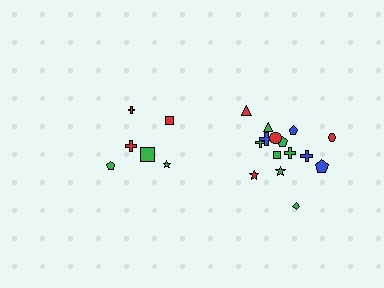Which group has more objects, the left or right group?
The right group.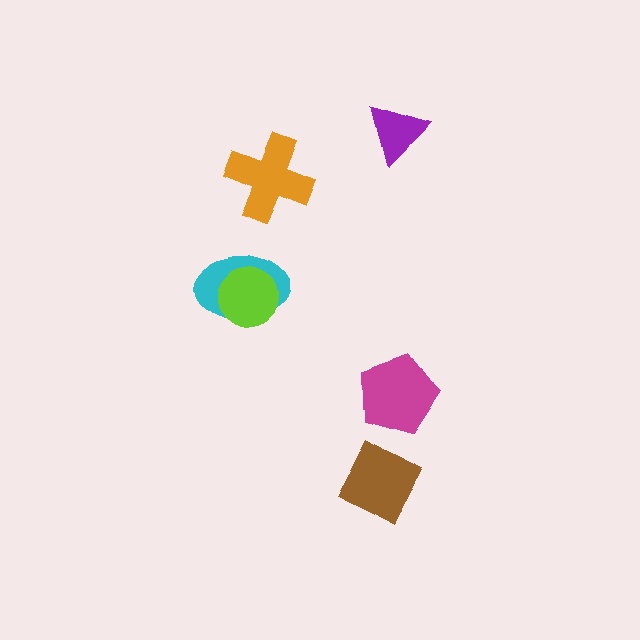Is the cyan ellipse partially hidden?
Yes, it is partially covered by another shape.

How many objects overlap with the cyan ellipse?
1 object overlaps with the cyan ellipse.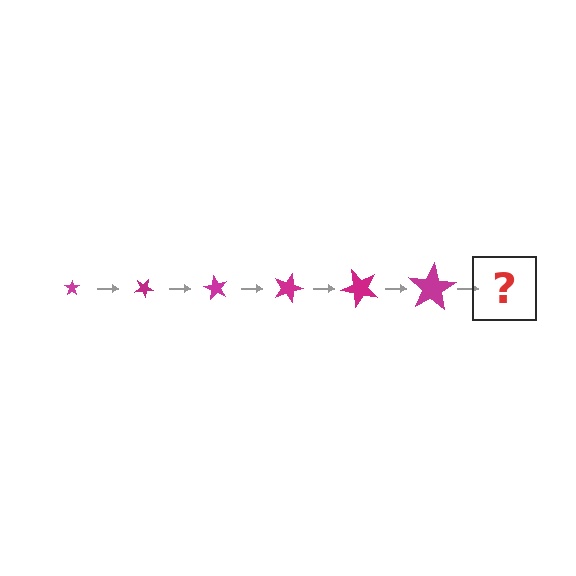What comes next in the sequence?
The next element should be a star, larger than the previous one and rotated 180 degrees from the start.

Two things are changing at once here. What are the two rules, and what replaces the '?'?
The two rules are that the star grows larger each step and it rotates 30 degrees each step. The '?' should be a star, larger than the previous one and rotated 180 degrees from the start.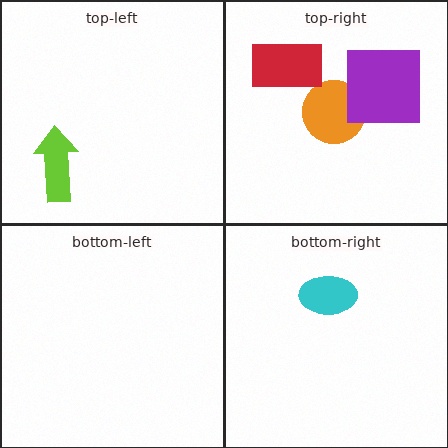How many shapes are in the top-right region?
3.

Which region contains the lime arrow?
The top-left region.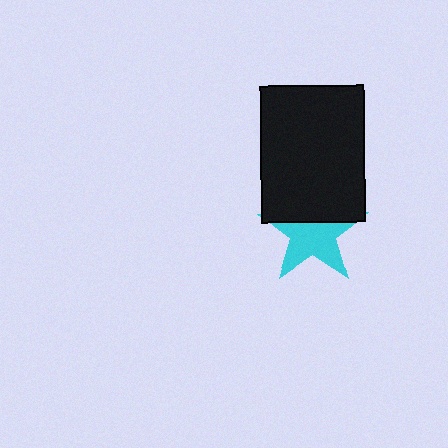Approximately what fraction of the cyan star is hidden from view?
Roughly 38% of the cyan star is hidden behind the black rectangle.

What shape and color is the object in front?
The object in front is a black rectangle.